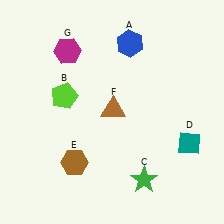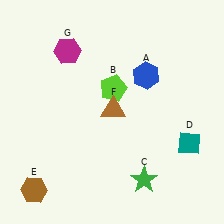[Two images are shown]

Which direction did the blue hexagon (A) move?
The blue hexagon (A) moved down.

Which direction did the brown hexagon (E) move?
The brown hexagon (E) moved left.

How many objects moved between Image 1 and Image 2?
3 objects moved between the two images.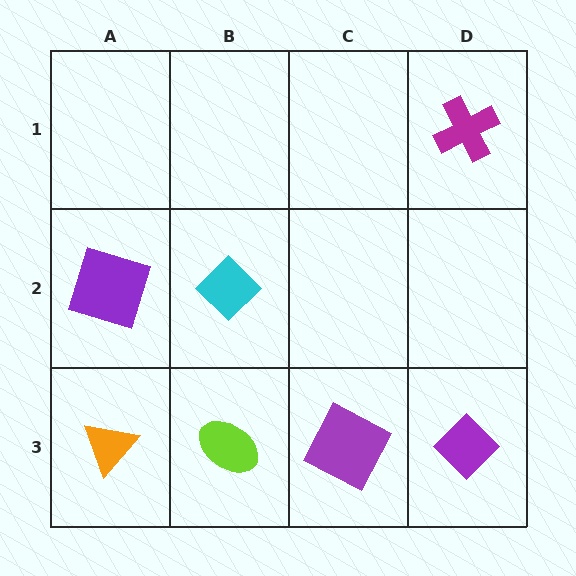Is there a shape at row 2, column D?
No, that cell is empty.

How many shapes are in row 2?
2 shapes.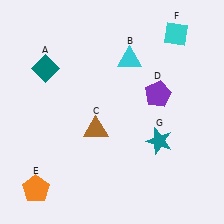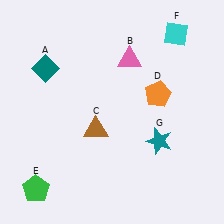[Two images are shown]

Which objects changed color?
B changed from cyan to pink. D changed from purple to orange. E changed from orange to green.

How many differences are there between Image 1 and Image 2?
There are 3 differences between the two images.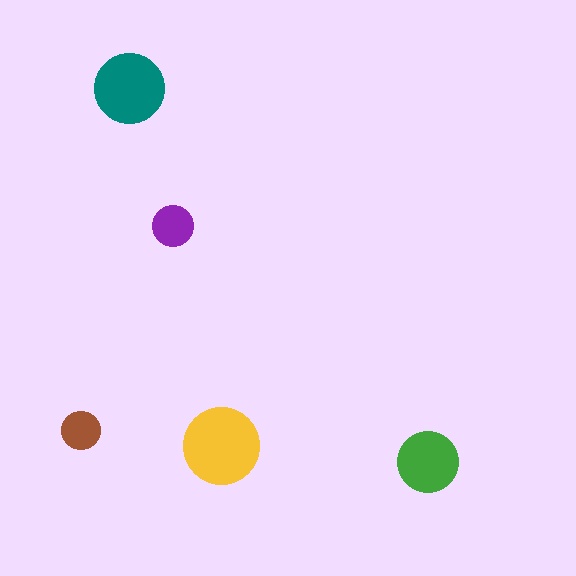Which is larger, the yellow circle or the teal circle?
The yellow one.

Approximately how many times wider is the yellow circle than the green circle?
About 1.5 times wider.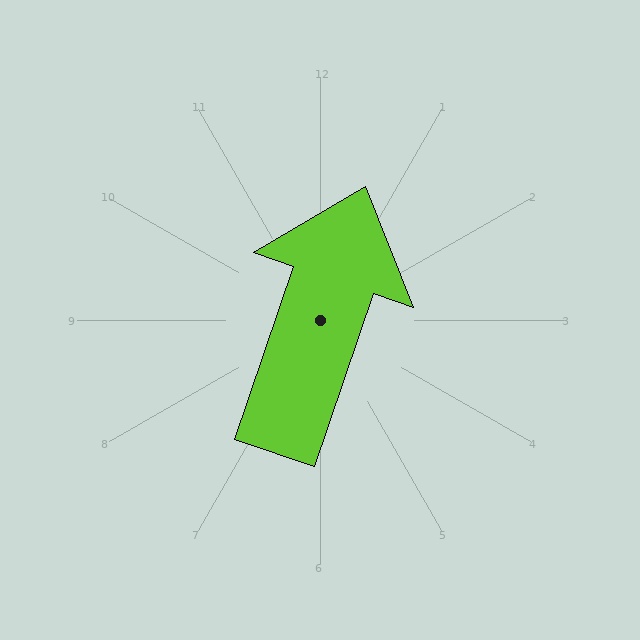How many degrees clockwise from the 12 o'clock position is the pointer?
Approximately 19 degrees.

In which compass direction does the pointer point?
North.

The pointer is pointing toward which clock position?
Roughly 1 o'clock.